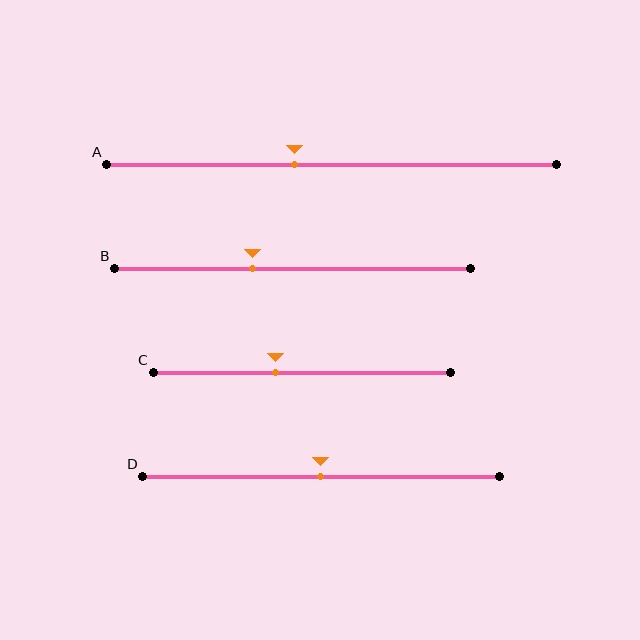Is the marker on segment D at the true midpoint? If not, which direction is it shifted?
Yes, the marker on segment D is at the true midpoint.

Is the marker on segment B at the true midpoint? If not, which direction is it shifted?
No, the marker on segment B is shifted to the left by about 11% of the segment length.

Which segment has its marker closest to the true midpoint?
Segment D has its marker closest to the true midpoint.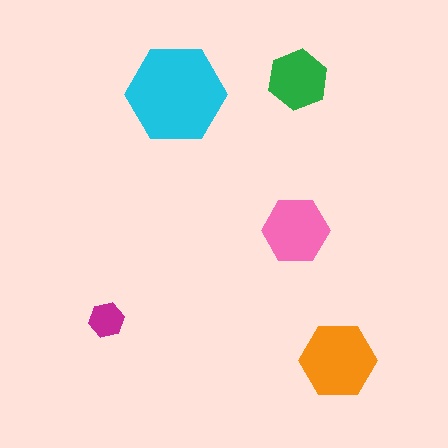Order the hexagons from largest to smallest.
the cyan one, the orange one, the pink one, the green one, the magenta one.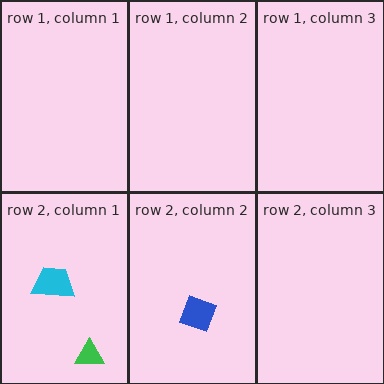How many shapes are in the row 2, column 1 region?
2.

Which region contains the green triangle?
The row 2, column 1 region.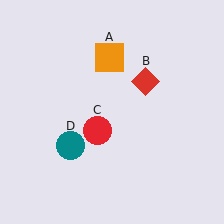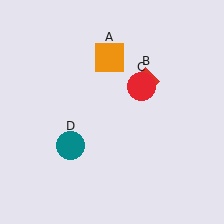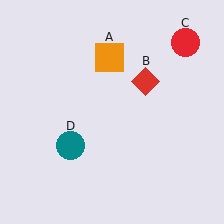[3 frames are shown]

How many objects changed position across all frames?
1 object changed position: red circle (object C).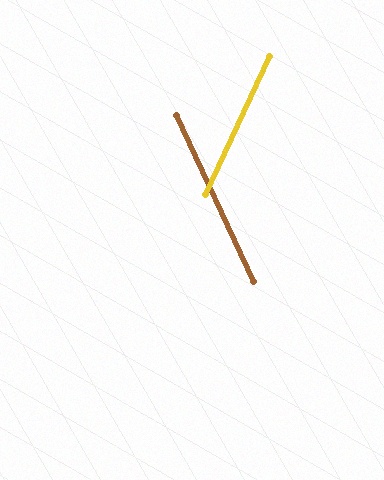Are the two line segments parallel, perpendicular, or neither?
Neither parallel nor perpendicular — they differ by about 50°.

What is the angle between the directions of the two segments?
Approximately 50 degrees.